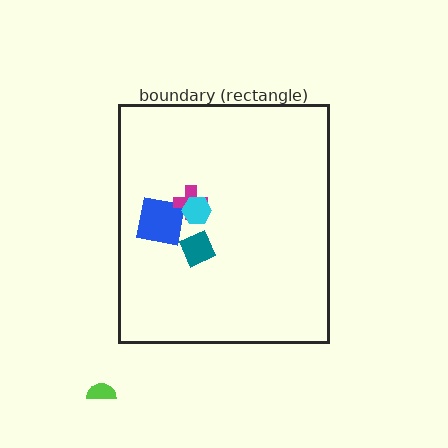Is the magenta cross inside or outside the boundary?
Inside.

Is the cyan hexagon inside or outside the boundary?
Inside.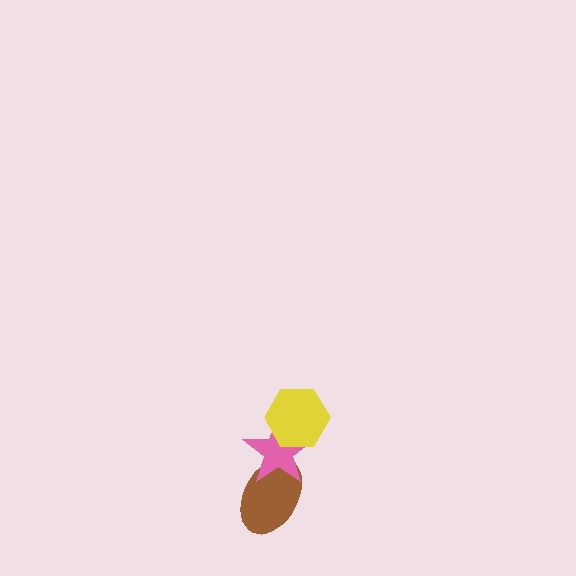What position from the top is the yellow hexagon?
The yellow hexagon is 1st from the top.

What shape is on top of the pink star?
The yellow hexagon is on top of the pink star.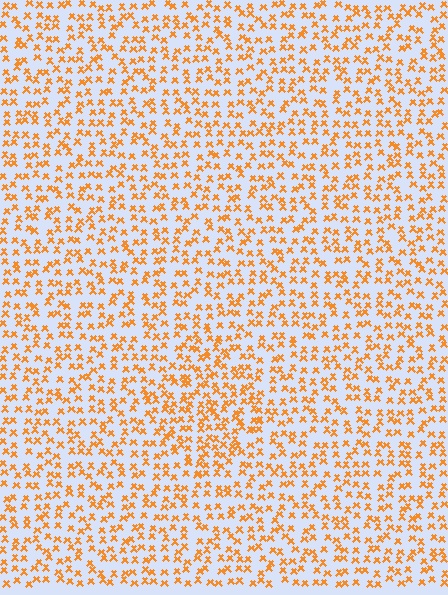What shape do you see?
I see a diamond.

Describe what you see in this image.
The image contains small orange elements arranged at two different densities. A diamond-shaped region is visible where the elements are more densely packed than the surrounding area.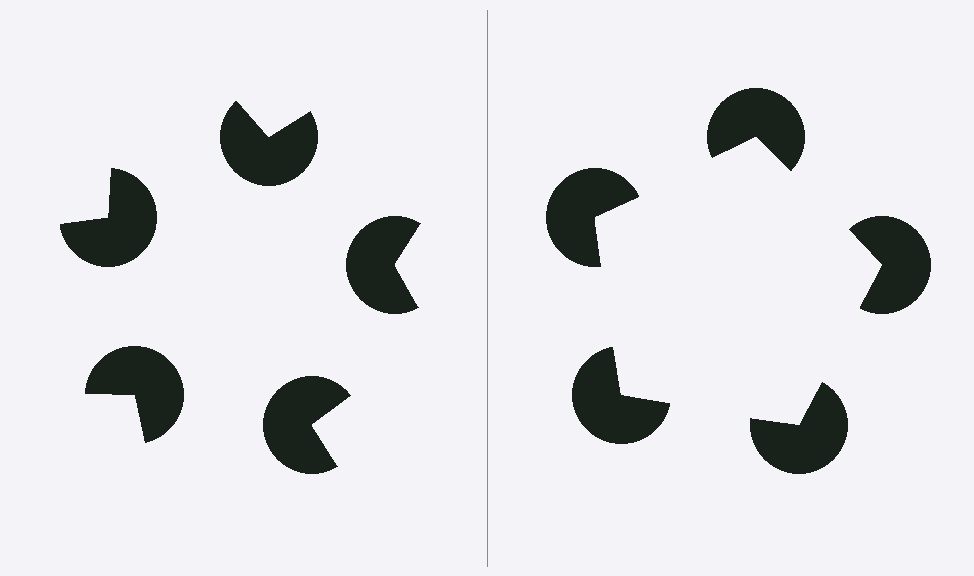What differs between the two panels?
The pac-man discs are positioned identically on both sides; only the wedge orientations differ. On the right they align to a pentagon; on the left they are misaligned.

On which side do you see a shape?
An illusory pentagon appears on the right side. On the left side the wedge cuts are rotated, so no coherent shape forms.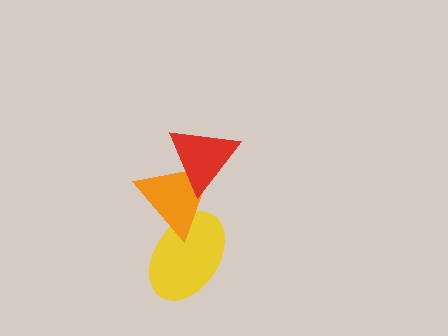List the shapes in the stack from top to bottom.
From top to bottom: the red triangle, the orange triangle, the yellow ellipse.